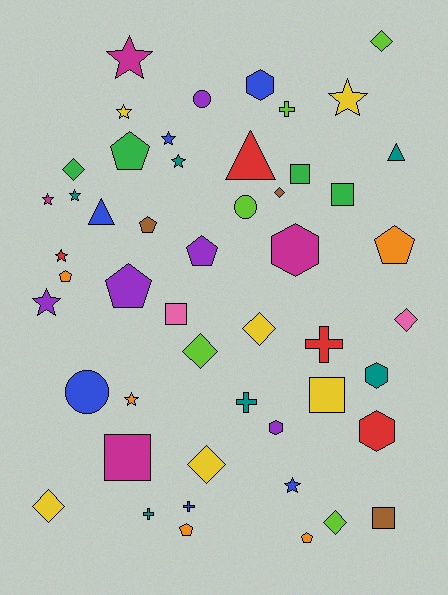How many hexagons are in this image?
There are 5 hexagons.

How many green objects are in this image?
There are 4 green objects.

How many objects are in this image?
There are 50 objects.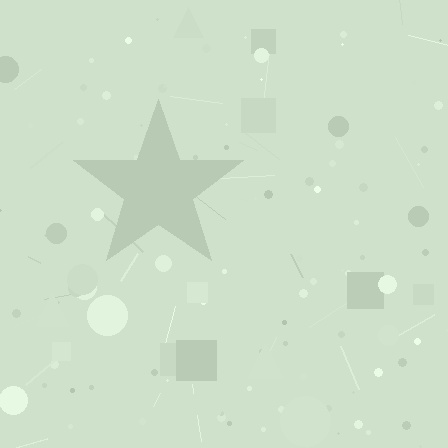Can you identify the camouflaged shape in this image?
The camouflaged shape is a star.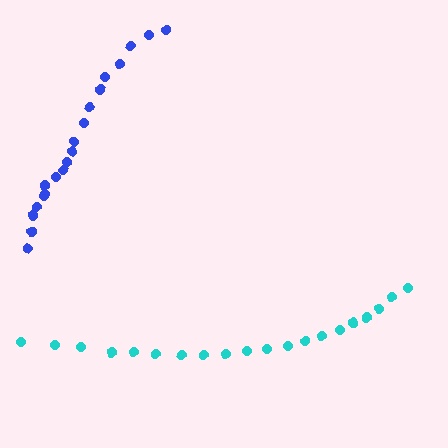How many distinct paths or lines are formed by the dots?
There are 2 distinct paths.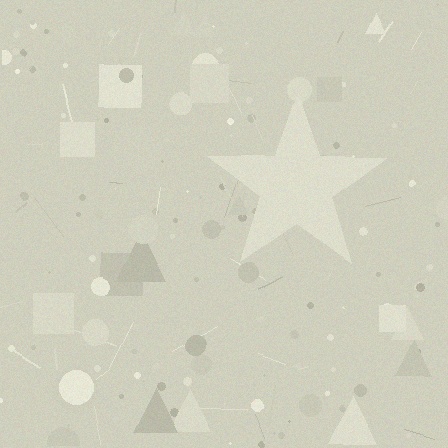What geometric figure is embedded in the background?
A star is embedded in the background.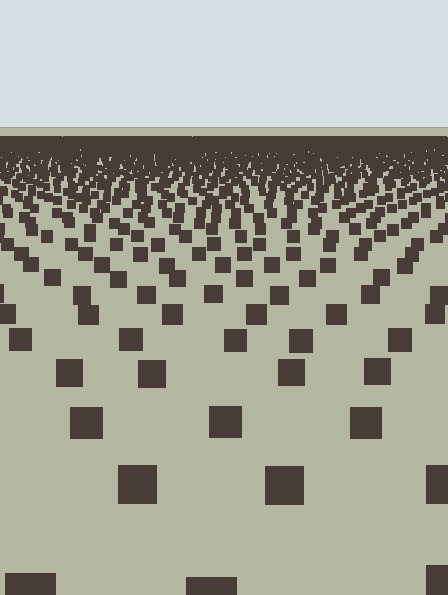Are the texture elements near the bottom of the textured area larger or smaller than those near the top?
Larger. Near the bottom, elements are closer to the viewer and appear at a bigger on-screen size.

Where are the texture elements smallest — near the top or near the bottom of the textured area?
Near the top.